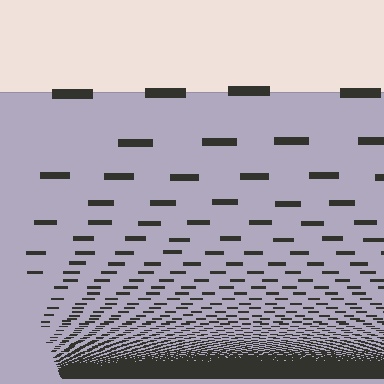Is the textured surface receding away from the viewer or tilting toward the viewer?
The surface appears to tilt toward the viewer. Texture elements get larger and sparser toward the top.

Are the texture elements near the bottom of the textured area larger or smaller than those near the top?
Smaller. The gradient is inverted — elements near the bottom are smaller and denser.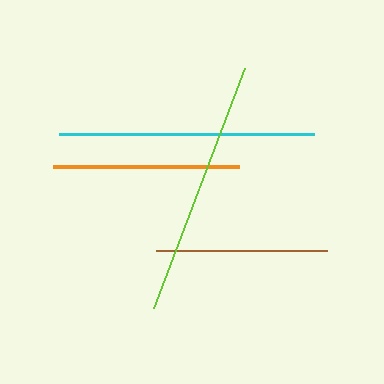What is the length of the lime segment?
The lime segment is approximately 256 pixels long.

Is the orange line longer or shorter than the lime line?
The lime line is longer than the orange line.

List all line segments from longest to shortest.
From longest to shortest: lime, cyan, orange, brown.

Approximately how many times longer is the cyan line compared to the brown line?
The cyan line is approximately 1.5 times the length of the brown line.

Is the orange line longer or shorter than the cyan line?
The cyan line is longer than the orange line.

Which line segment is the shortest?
The brown line is the shortest at approximately 171 pixels.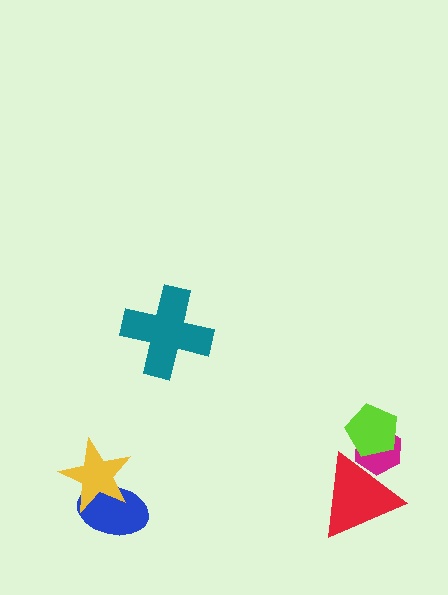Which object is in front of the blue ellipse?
The yellow star is in front of the blue ellipse.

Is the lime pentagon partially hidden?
Yes, it is partially covered by another shape.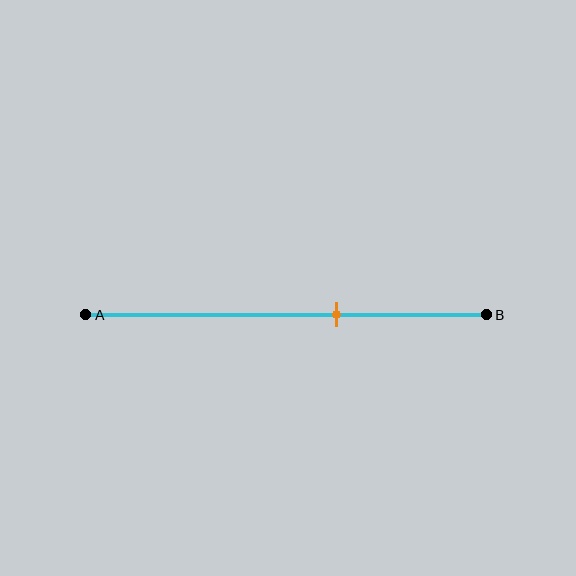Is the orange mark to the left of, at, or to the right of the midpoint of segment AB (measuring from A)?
The orange mark is to the right of the midpoint of segment AB.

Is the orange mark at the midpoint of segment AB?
No, the mark is at about 60% from A, not at the 50% midpoint.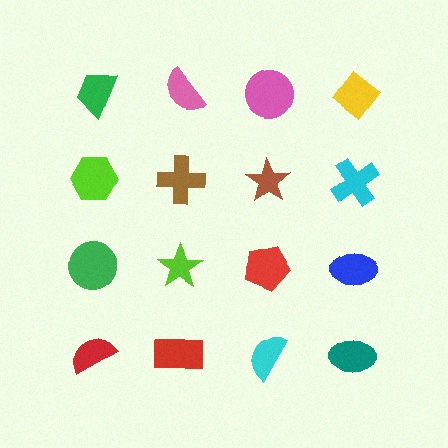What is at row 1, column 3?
A pink circle.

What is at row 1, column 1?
A green trapezoid.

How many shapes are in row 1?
4 shapes.